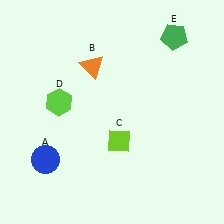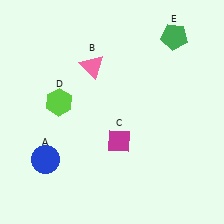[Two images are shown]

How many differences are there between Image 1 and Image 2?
There are 2 differences between the two images.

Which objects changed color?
B changed from orange to pink. C changed from lime to magenta.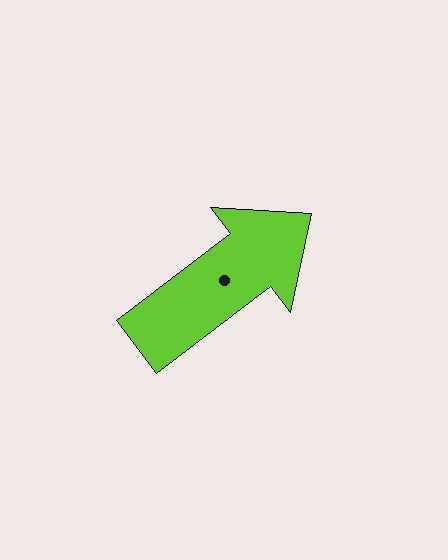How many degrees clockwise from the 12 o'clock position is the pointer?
Approximately 53 degrees.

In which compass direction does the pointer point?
Northeast.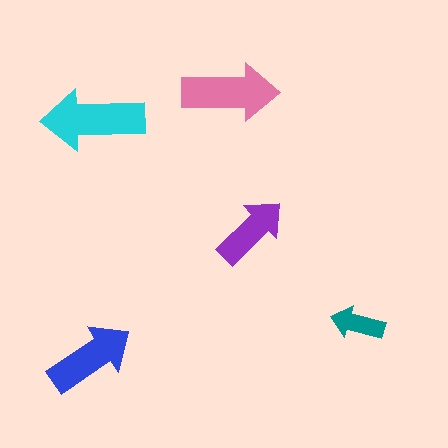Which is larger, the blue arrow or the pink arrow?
The pink one.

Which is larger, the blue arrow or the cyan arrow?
The cyan one.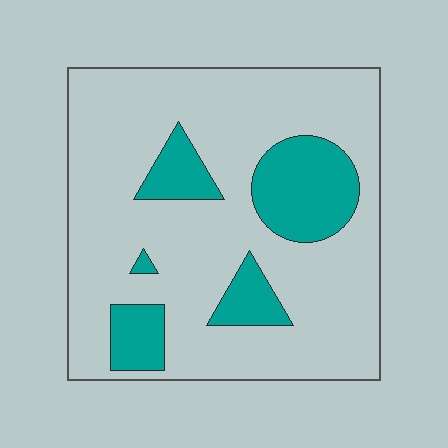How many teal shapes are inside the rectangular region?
5.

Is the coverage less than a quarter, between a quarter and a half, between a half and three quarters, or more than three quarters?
Less than a quarter.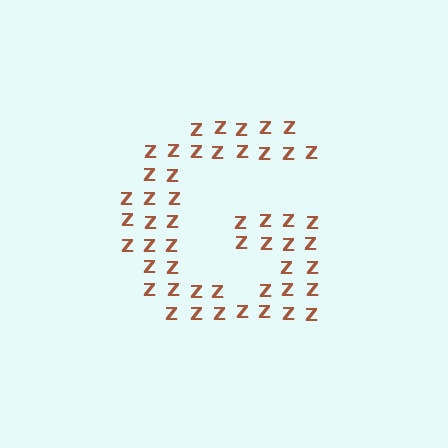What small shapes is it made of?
It is made of small letter Z's.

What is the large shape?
The large shape is the letter G.